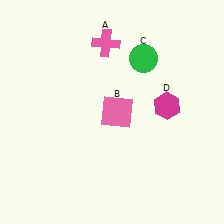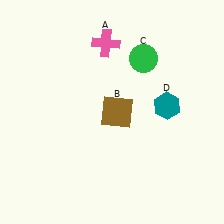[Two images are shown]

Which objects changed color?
B changed from pink to brown. D changed from magenta to teal.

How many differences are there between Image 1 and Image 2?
There are 2 differences between the two images.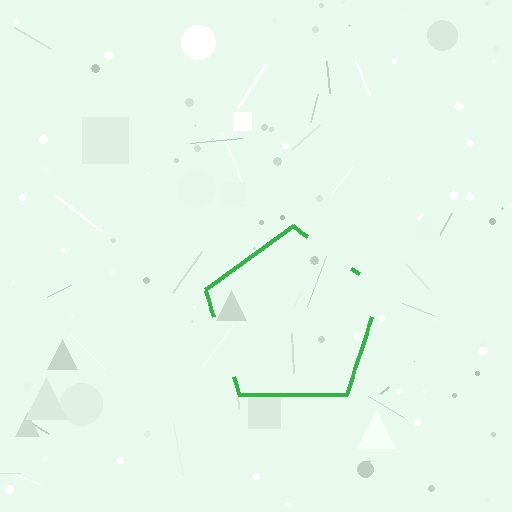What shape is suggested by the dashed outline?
The dashed outline suggests a pentagon.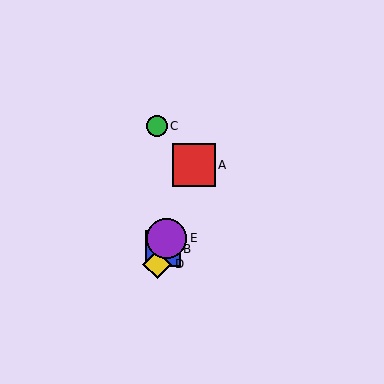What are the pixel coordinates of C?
Object C is at (157, 126).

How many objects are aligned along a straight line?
4 objects (A, B, D, E) are aligned along a straight line.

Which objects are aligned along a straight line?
Objects A, B, D, E are aligned along a straight line.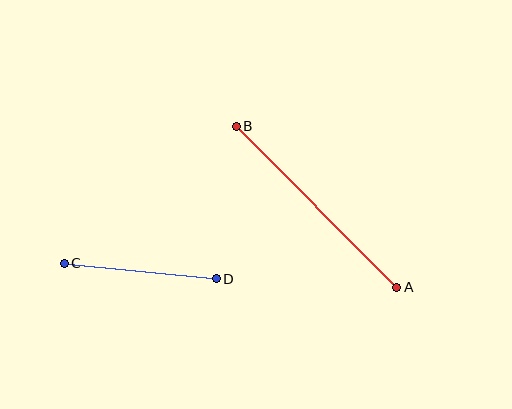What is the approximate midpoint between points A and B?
The midpoint is at approximately (316, 207) pixels.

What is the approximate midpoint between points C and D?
The midpoint is at approximately (140, 271) pixels.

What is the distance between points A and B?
The distance is approximately 227 pixels.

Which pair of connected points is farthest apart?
Points A and B are farthest apart.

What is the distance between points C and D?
The distance is approximately 153 pixels.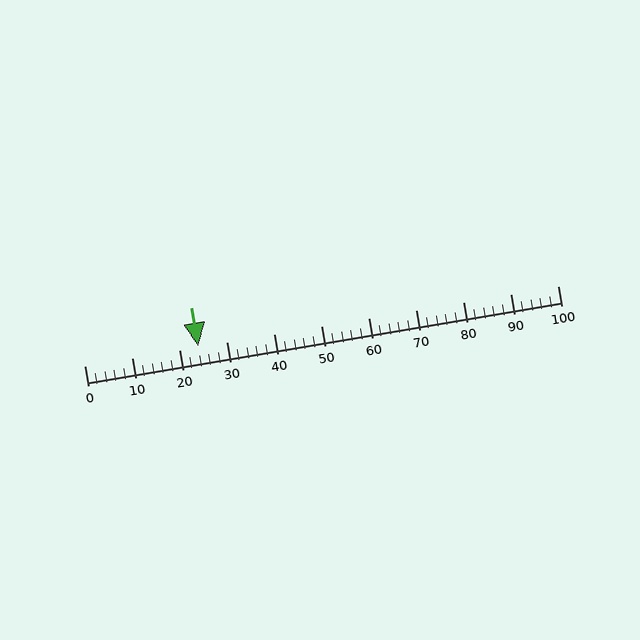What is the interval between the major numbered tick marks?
The major tick marks are spaced 10 units apart.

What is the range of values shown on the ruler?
The ruler shows values from 0 to 100.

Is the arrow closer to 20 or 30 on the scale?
The arrow is closer to 20.